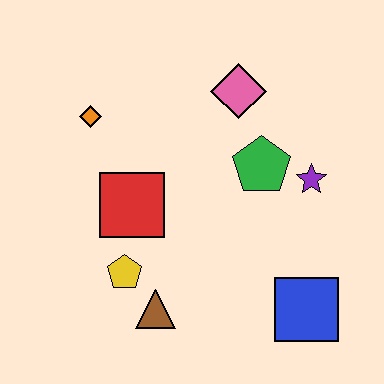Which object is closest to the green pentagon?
The purple star is closest to the green pentagon.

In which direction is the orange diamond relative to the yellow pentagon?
The orange diamond is above the yellow pentagon.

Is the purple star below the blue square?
No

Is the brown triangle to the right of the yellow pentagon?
Yes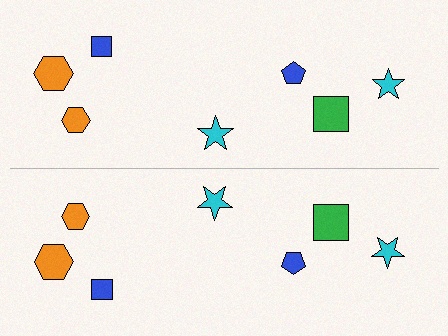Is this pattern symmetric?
Yes, this pattern has bilateral (reflection) symmetry.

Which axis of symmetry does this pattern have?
The pattern has a horizontal axis of symmetry running through the center of the image.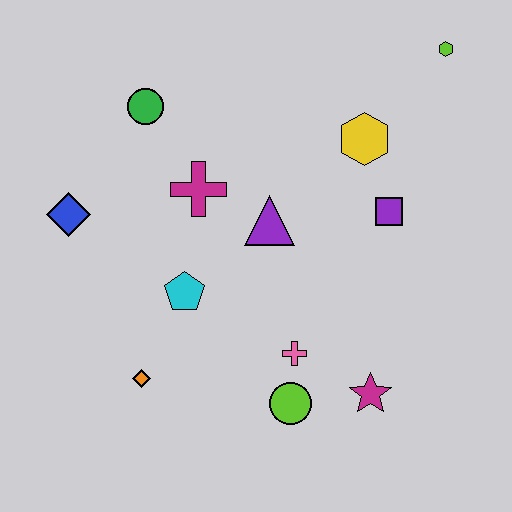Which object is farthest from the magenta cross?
The lime hexagon is farthest from the magenta cross.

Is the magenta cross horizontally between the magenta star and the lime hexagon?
No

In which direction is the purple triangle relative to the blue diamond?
The purple triangle is to the right of the blue diamond.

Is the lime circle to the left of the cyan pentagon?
No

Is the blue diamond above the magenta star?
Yes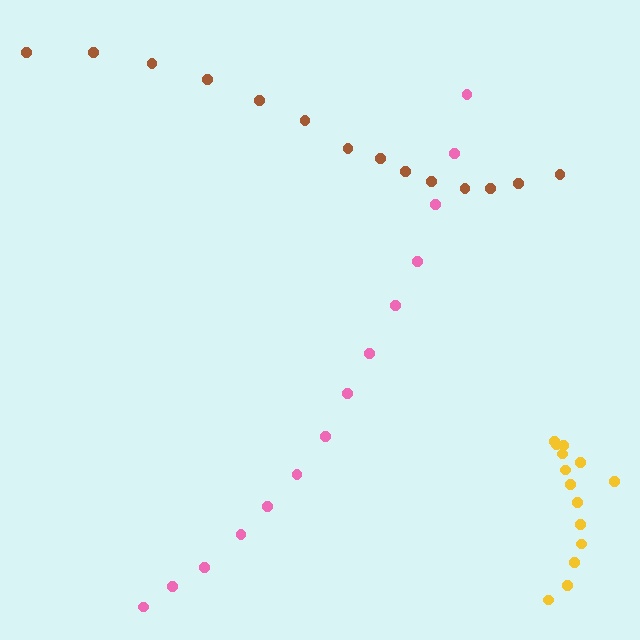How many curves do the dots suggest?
There are 3 distinct paths.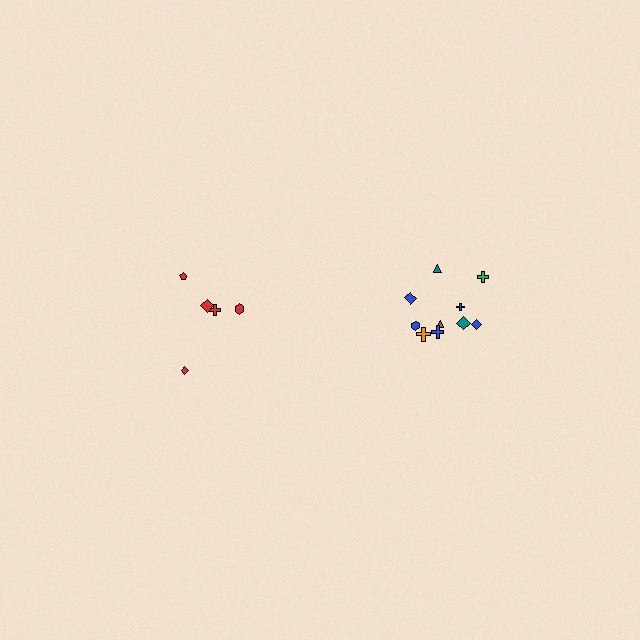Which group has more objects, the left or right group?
The right group.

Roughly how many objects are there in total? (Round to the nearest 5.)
Roughly 15 objects in total.